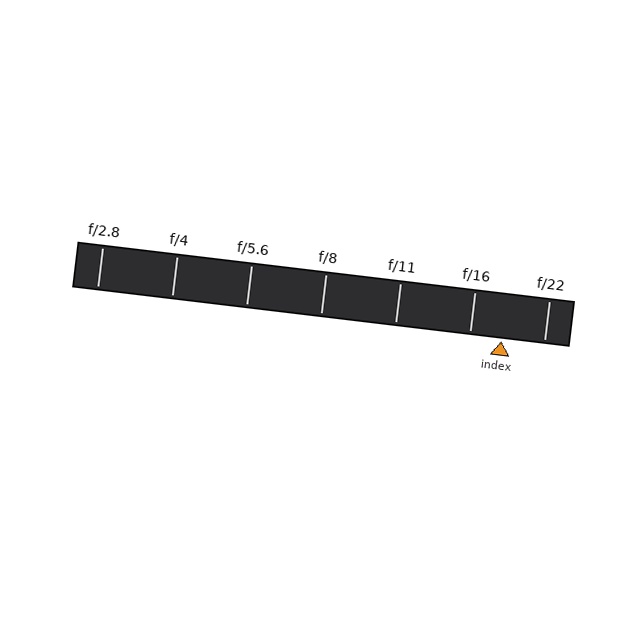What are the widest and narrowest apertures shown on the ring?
The widest aperture shown is f/2.8 and the narrowest is f/22.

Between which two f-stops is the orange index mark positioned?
The index mark is between f/16 and f/22.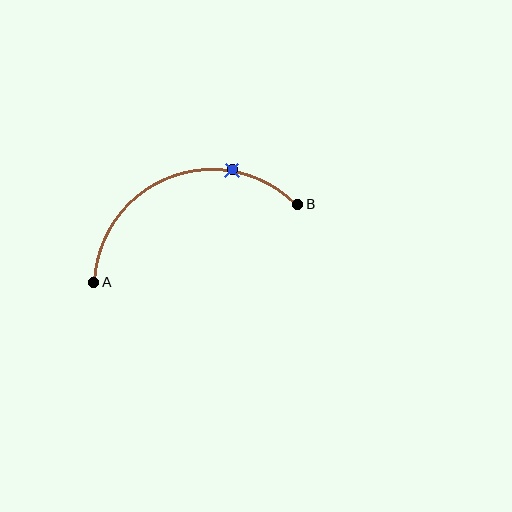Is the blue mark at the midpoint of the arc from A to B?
No. The blue mark lies on the arc but is closer to endpoint B. The arc midpoint would be at the point on the curve equidistant along the arc from both A and B.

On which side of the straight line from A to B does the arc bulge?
The arc bulges above the straight line connecting A and B.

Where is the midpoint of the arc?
The arc midpoint is the point on the curve farthest from the straight line joining A and B. It sits above that line.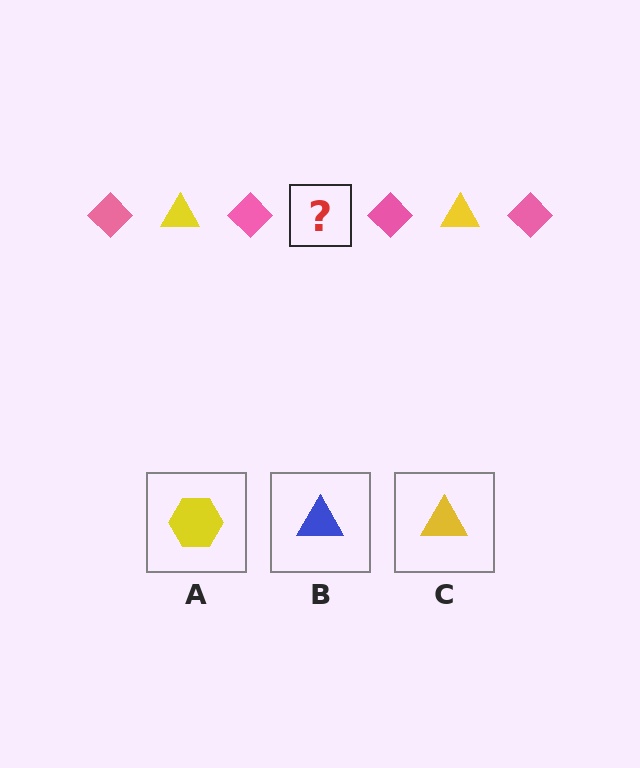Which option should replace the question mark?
Option C.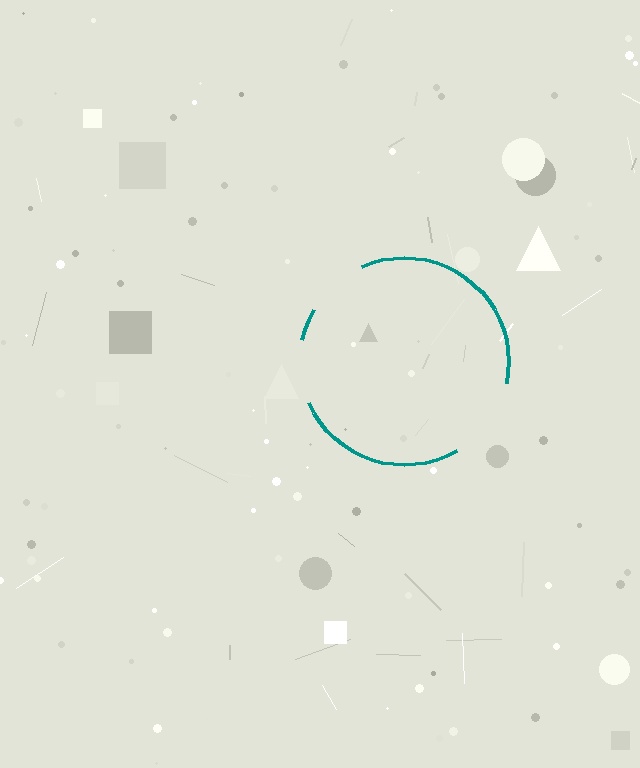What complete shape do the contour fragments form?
The contour fragments form a circle.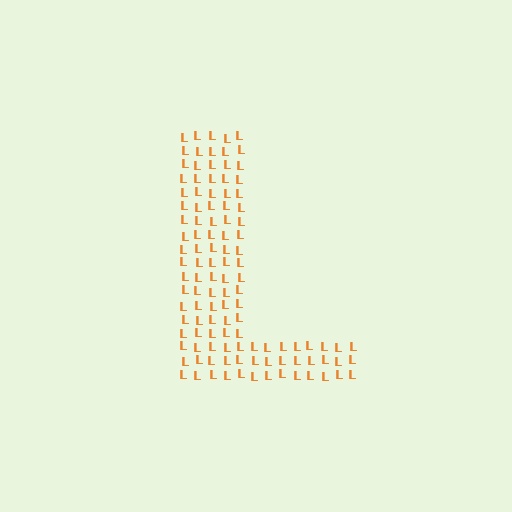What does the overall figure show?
The overall figure shows the letter L.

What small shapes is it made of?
It is made of small letter L's.